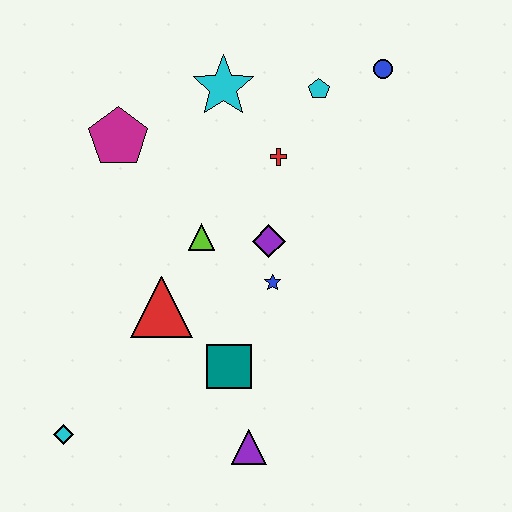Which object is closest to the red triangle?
The lime triangle is closest to the red triangle.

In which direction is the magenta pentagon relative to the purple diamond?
The magenta pentagon is to the left of the purple diamond.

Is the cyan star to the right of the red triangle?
Yes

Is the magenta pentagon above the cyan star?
No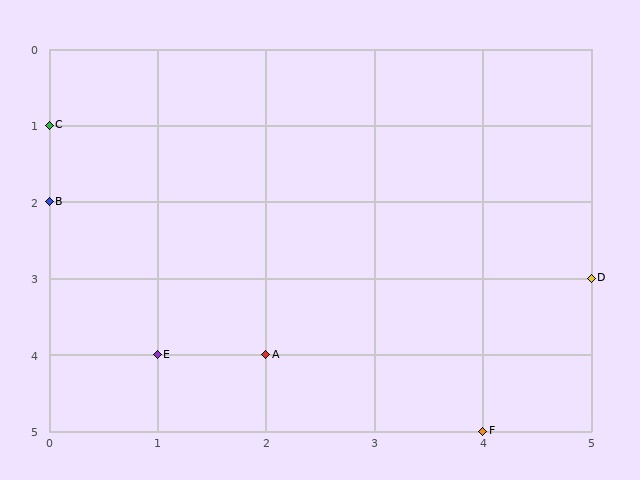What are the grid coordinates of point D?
Point D is at grid coordinates (5, 3).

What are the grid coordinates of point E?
Point E is at grid coordinates (1, 4).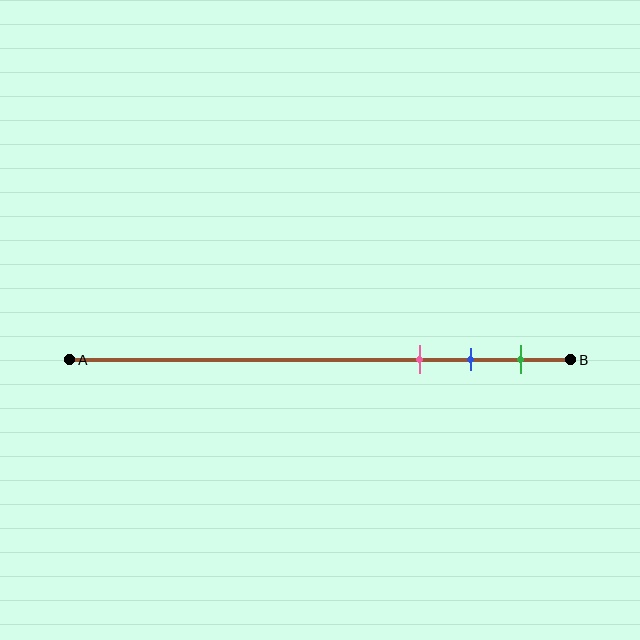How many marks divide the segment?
There are 3 marks dividing the segment.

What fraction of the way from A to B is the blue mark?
The blue mark is approximately 80% (0.8) of the way from A to B.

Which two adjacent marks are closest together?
The blue and green marks are the closest adjacent pair.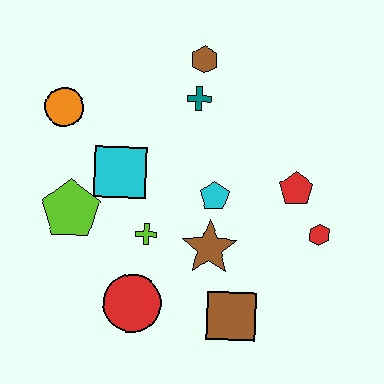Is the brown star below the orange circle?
Yes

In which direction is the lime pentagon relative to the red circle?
The lime pentagon is above the red circle.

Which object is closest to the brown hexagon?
The teal cross is closest to the brown hexagon.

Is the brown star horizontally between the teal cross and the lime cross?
No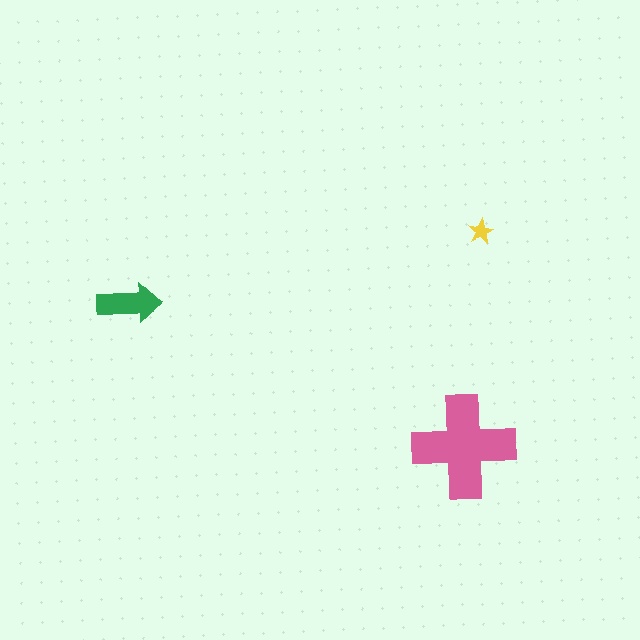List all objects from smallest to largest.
The yellow star, the green arrow, the pink cross.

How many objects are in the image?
There are 3 objects in the image.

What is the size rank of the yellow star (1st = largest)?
3rd.